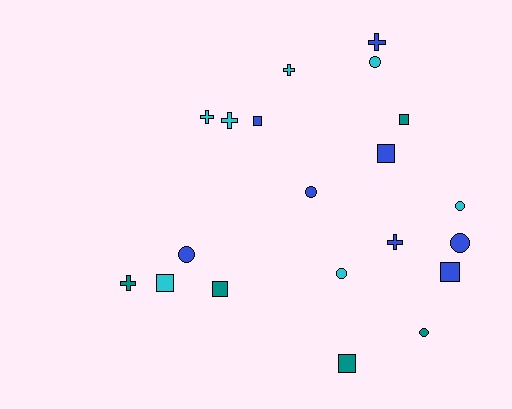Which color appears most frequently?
Blue, with 8 objects.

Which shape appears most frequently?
Square, with 7 objects.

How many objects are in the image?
There are 20 objects.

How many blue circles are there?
There are 3 blue circles.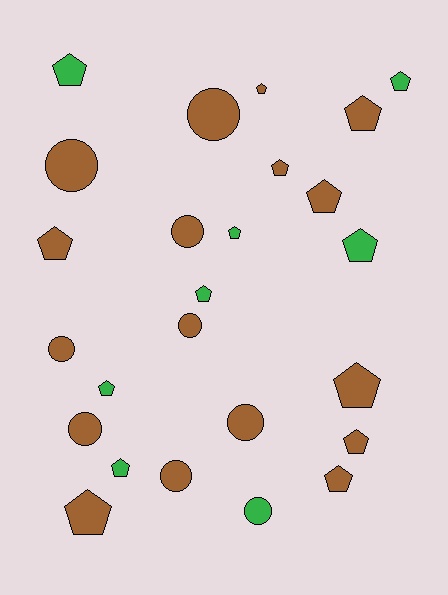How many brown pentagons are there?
There are 9 brown pentagons.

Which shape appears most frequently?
Pentagon, with 16 objects.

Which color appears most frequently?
Brown, with 17 objects.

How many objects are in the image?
There are 25 objects.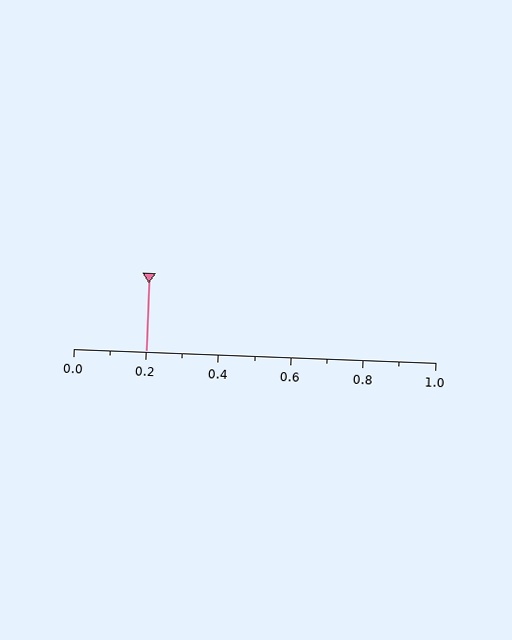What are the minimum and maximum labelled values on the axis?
The axis runs from 0.0 to 1.0.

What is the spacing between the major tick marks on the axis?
The major ticks are spaced 0.2 apart.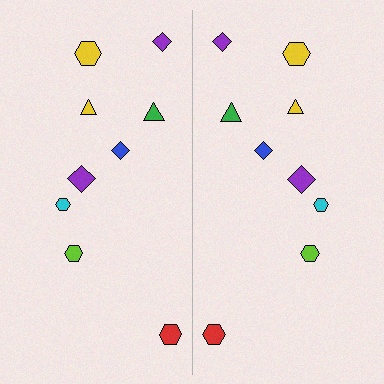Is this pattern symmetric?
Yes, this pattern has bilateral (reflection) symmetry.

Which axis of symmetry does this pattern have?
The pattern has a vertical axis of symmetry running through the center of the image.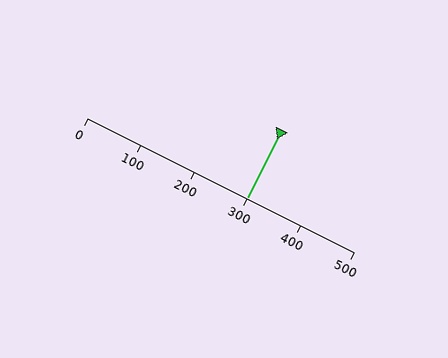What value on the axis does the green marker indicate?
The marker indicates approximately 300.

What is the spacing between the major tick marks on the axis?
The major ticks are spaced 100 apart.